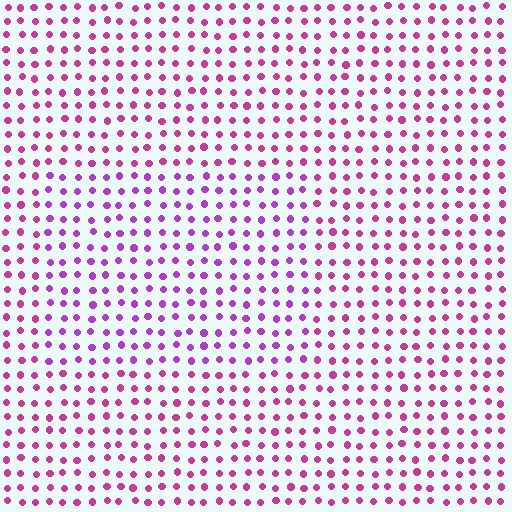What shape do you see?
I see a rectangle.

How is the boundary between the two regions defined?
The boundary is defined purely by a slight shift in hue (about 29 degrees). Spacing, size, and orientation are identical on both sides.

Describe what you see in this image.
The image is filled with small magenta elements in a uniform arrangement. A rectangle-shaped region is visible where the elements are tinted to a slightly different hue, forming a subtle color boundary.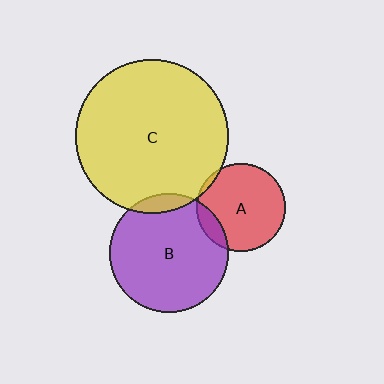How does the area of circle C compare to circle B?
Approximately 1.7 times.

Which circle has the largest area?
Circle C (yellow).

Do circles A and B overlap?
Yes.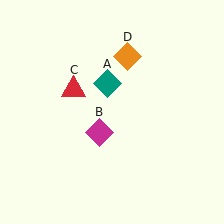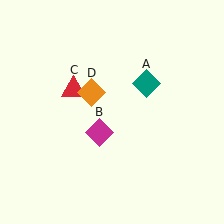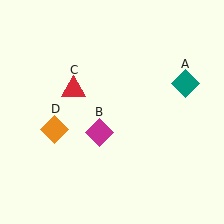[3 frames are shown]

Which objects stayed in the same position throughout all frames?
Magenta diamond (object B) and red triangle (object C) remained stationary.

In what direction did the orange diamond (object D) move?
The orange diamond (object D) moved down and to the left.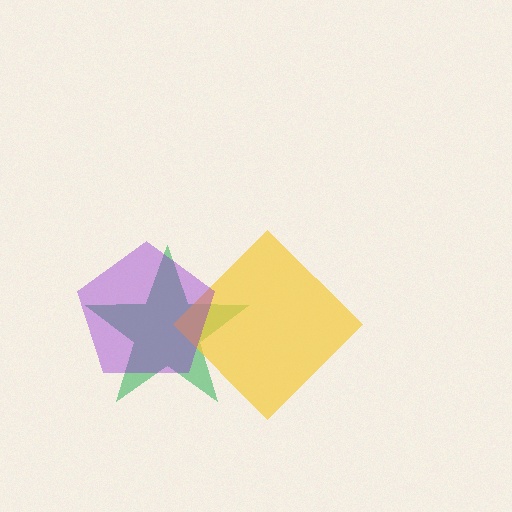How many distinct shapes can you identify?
There are 3 distinct shapes: a green star, a yellow diamond, a purple pentagon.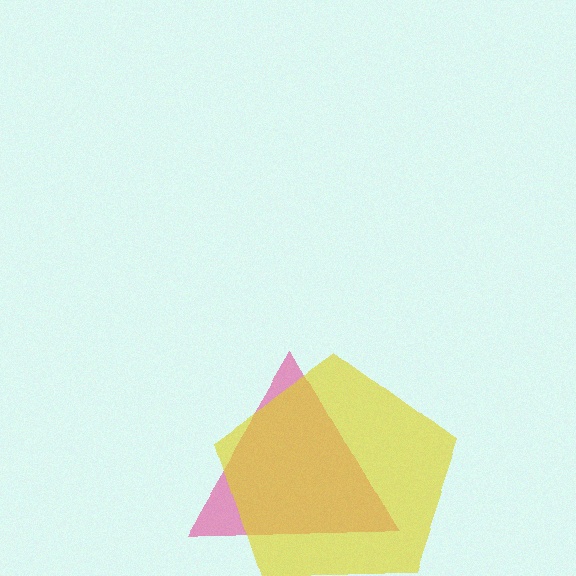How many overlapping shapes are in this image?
There are 2 overlapping shapes in the image.